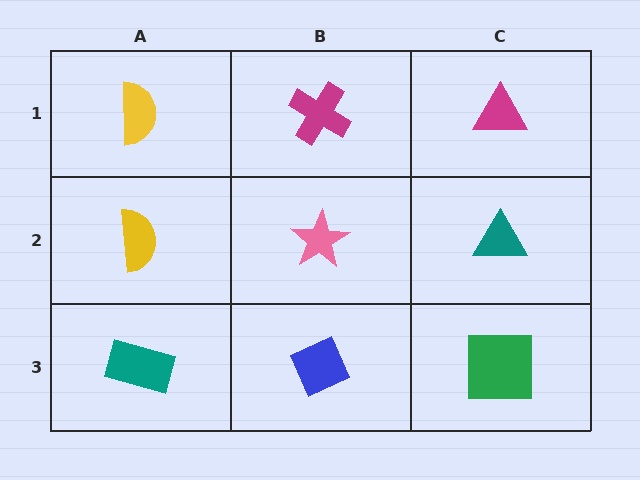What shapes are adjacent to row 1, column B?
A pink star (row 2, column B), a yellow semicircle (row 1, column A), a magenta triangle (row 1, column C).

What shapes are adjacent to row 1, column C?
A teal triangle (row 2, column C), a magenta cross (row 1, column B).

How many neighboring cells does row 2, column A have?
3.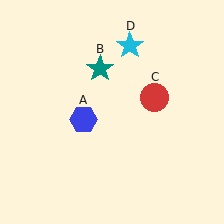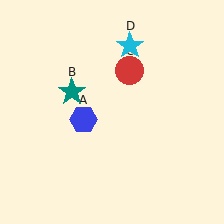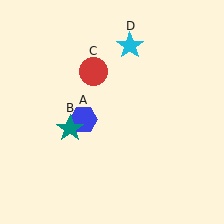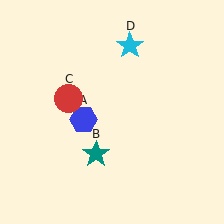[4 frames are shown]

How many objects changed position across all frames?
2 objects changed position: teal star (object B), red circle (object C).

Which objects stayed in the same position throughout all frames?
Blue hexagon (object A) and cyan star (object D) remained stationary.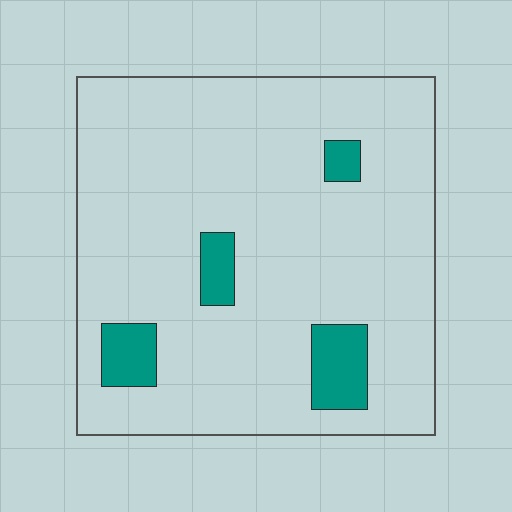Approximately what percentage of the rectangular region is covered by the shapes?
Approximately 10%.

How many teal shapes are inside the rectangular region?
4.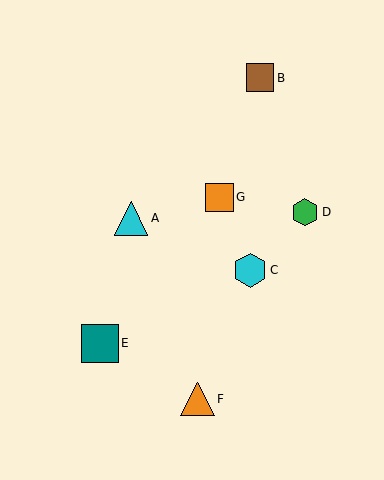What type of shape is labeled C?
Shape C is a cyan hexagon.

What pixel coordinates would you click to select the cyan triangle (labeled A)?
Click at (131, 218) to select the cyan triangle A.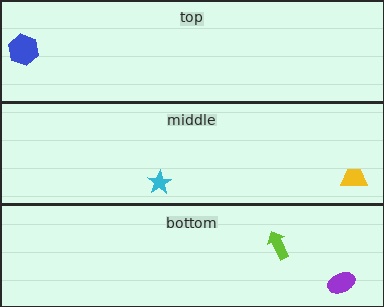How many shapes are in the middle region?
2.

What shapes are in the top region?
The blue hexagon.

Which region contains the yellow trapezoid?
The middle region.